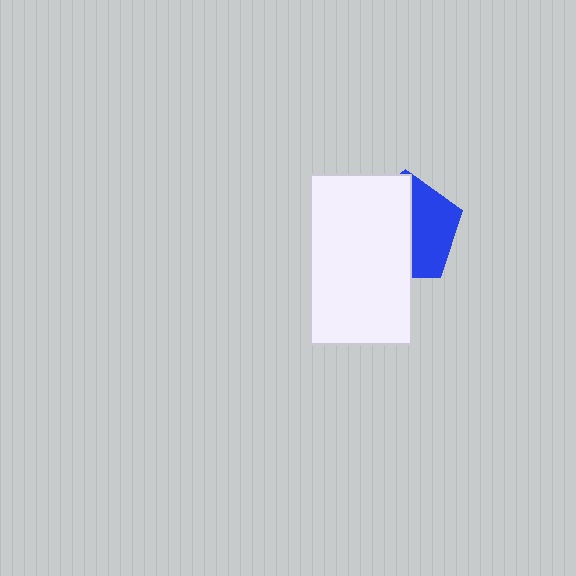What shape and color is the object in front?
The object in front is a white rectangle.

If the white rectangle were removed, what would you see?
You would see the complete blue pentagon.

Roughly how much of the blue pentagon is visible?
A small part of it is visible (roughly 43%).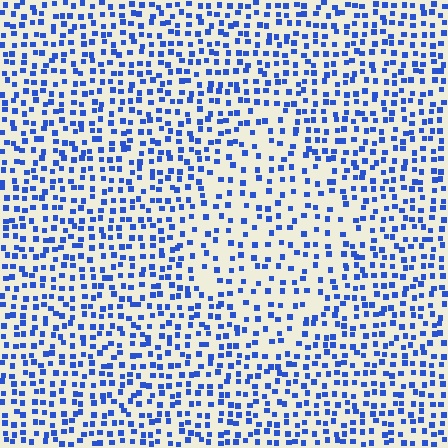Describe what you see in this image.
The image contains small blue elements arranged at two different densities. A diamond-shaped region is visible where the elements are less densely packed than the surrounding area.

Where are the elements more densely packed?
The elements are more densely packed outside the diamond boundary.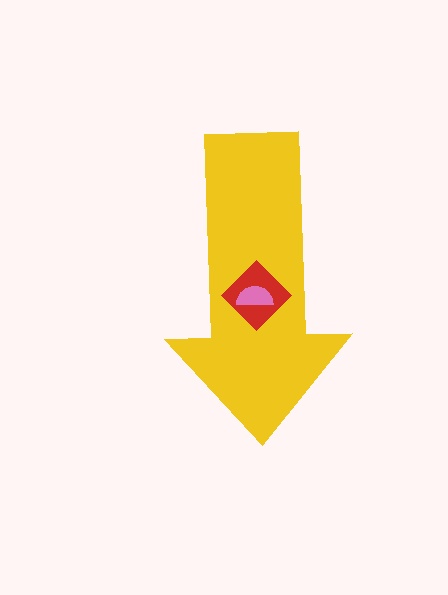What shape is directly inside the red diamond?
The pink semicircle.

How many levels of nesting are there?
3.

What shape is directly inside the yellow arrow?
The red diamond.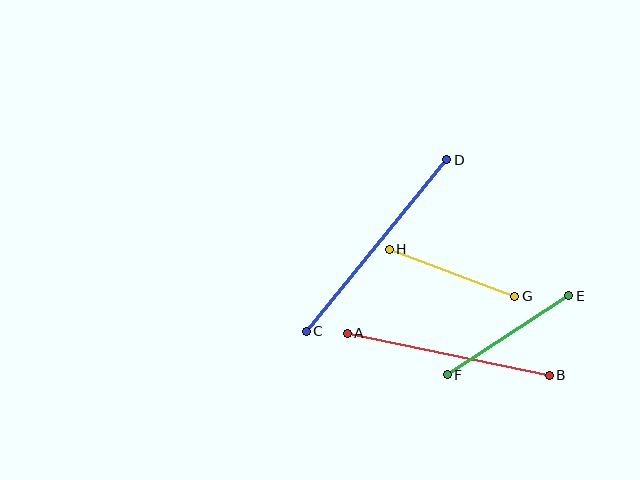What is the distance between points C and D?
The distance is approximately 222 pixels.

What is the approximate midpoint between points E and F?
The midpoint is at approximately (508, 335) pixels.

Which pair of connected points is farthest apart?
Points C and D are farthest apart.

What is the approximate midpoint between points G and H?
The midpoint is at approximately (452, 273) pixels.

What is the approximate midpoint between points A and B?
The midpoint is at approximately (448, 354) pixels.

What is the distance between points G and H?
The distance is approximately 134 pixels.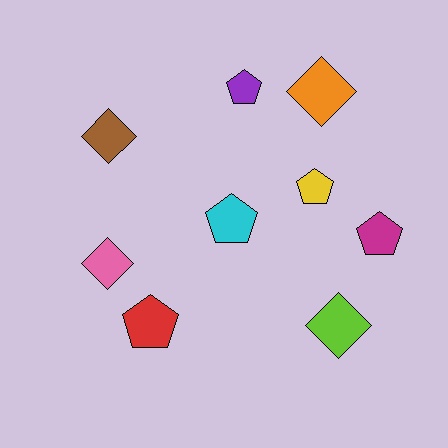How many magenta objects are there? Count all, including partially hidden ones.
There is 1 magenta object.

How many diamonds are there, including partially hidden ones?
There are 4 diamonds.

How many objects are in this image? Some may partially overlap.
There are 9 objects.